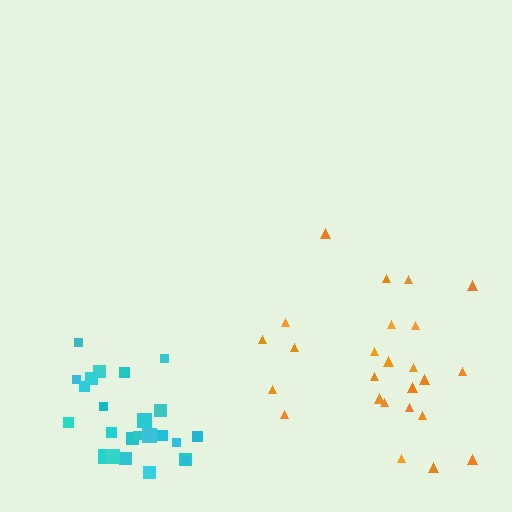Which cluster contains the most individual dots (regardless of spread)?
Orange (25).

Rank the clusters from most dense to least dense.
cyan, orange.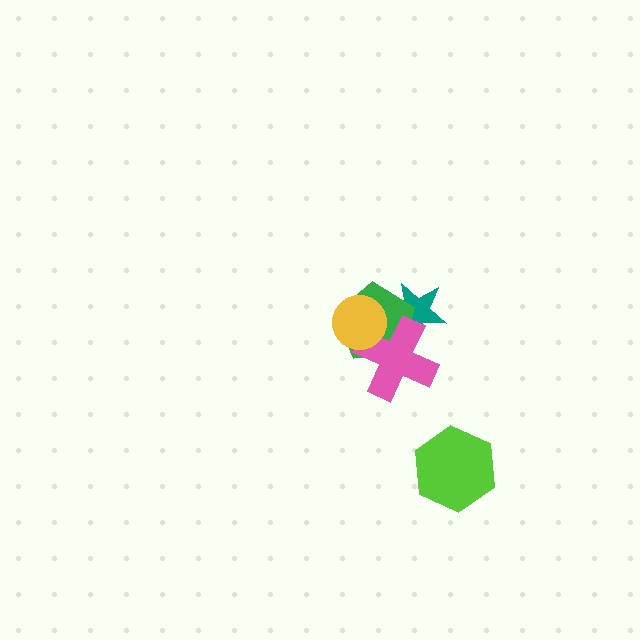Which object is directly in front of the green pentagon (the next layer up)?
The pink cross is directly in front of the green pentagon.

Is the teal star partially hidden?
Yes, it is partially covered by another shape.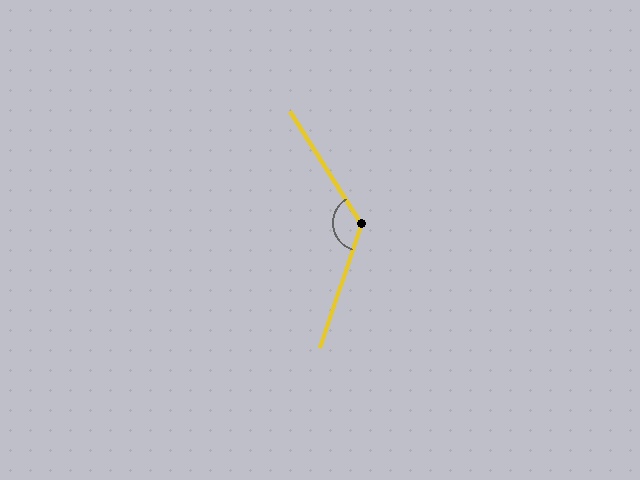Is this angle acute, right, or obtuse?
It is obtuse.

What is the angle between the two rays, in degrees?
Approximately 129 degrees.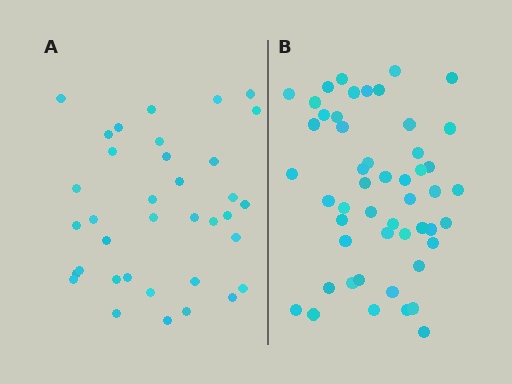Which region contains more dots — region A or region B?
Region B (the right region) has more dots.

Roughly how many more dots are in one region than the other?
Region B has approximately 15 more dots than region A.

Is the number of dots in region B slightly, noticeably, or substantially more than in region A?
Region B has noticeably more, but not dramatically so. The ratio is roughly 1.4 to 1.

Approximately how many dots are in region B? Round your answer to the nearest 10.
About 50 dots.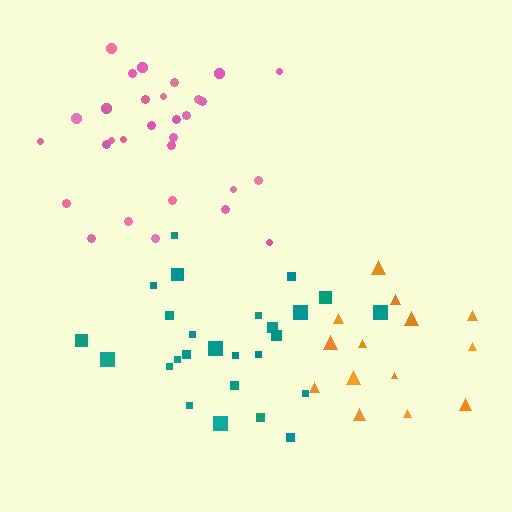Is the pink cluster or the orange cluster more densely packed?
Pink.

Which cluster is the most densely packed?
Pink.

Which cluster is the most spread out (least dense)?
Orange.